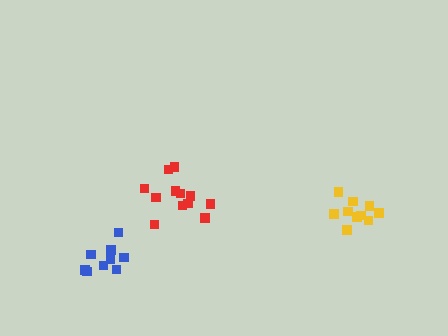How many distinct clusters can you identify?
There are 3 distinct clusters.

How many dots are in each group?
Group 1: 10 dots, Group 2: 9 dots, Group 3: 12 dots (31 total).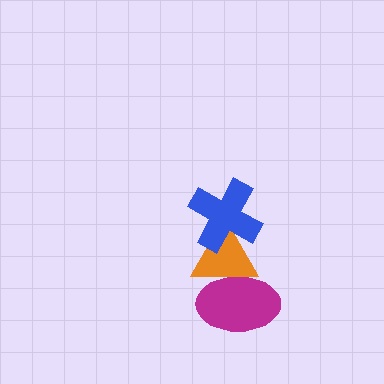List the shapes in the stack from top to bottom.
From top to bottom: the blue cross, the orange triangle, the magenta ellipse.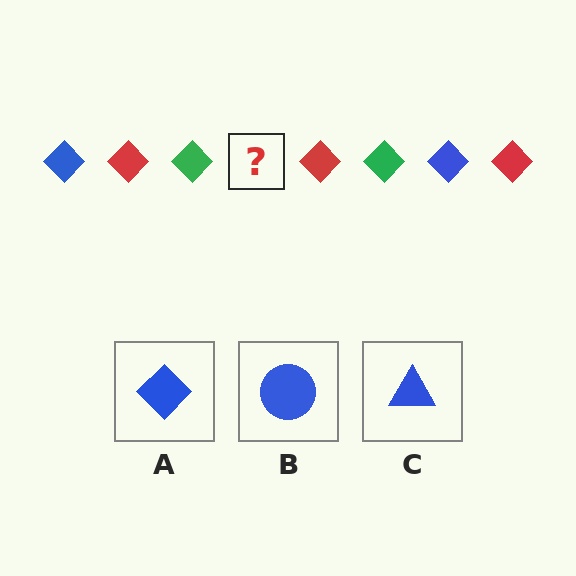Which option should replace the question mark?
Option A.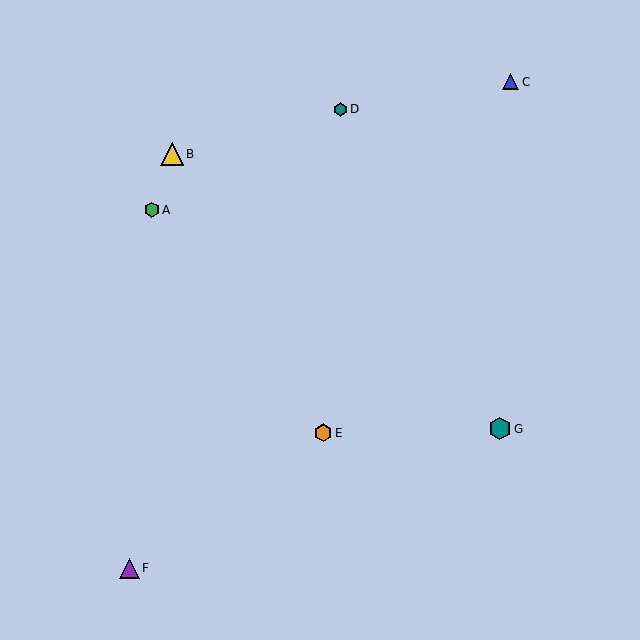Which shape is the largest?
The yellow triangle (labeled B) is the largest.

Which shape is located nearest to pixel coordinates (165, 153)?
The yellow triangle (labeled B) at (172, 154) is nearest to that location.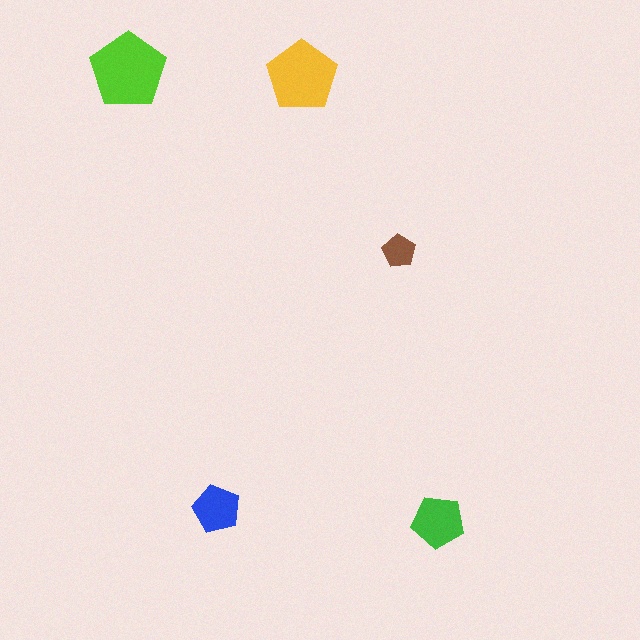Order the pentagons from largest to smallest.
the lime one, the yellow one, the green one, the blue one, the brown one.